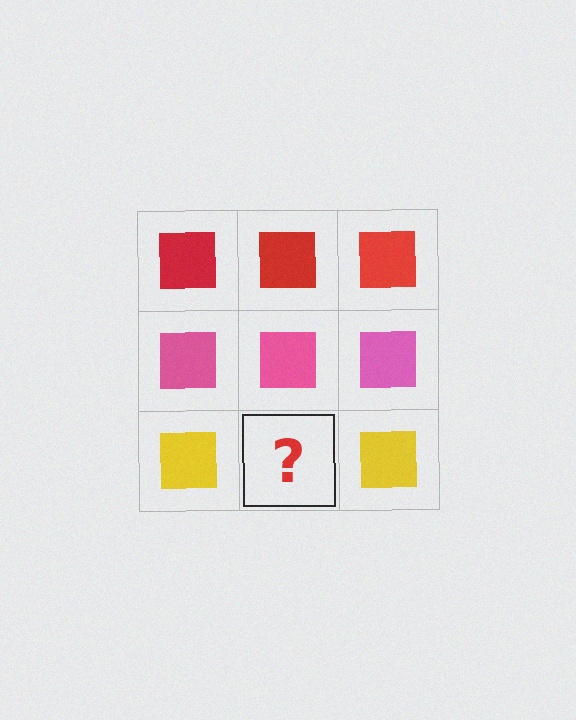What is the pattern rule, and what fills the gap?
The rule is that each row has a consistent color. The gap should be filled with a yellow square.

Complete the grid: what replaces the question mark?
The question mark should be replaced with a yellow square.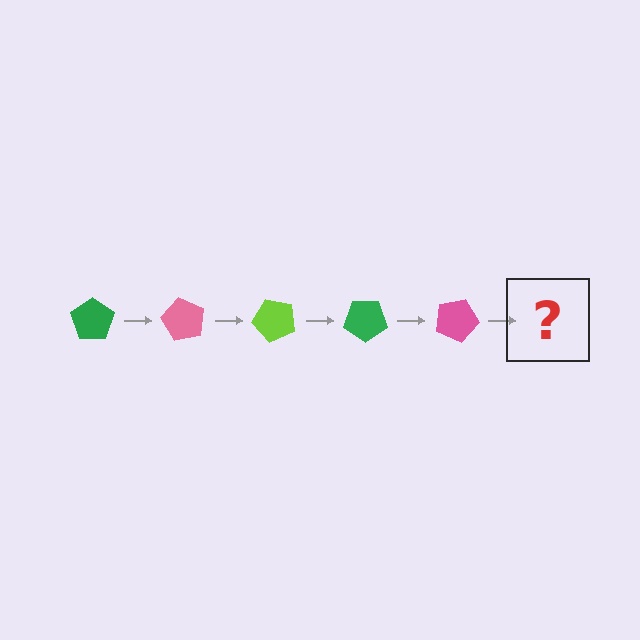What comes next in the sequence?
The next element should be a lime pentagon, rotated 300 degrees from the start.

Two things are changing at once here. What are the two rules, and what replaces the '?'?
The two rules are that it rotates 60 degrees each step and the color cycles through green, pink, and lime. The '?' should be a lime pentagon, rotated 300 degrees from the start.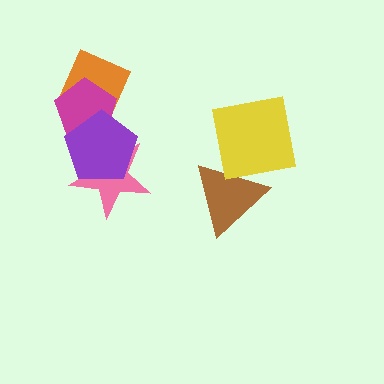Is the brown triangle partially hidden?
Yes, it is partially covered by another shape.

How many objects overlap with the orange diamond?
2 objects overlap with the orange diamond.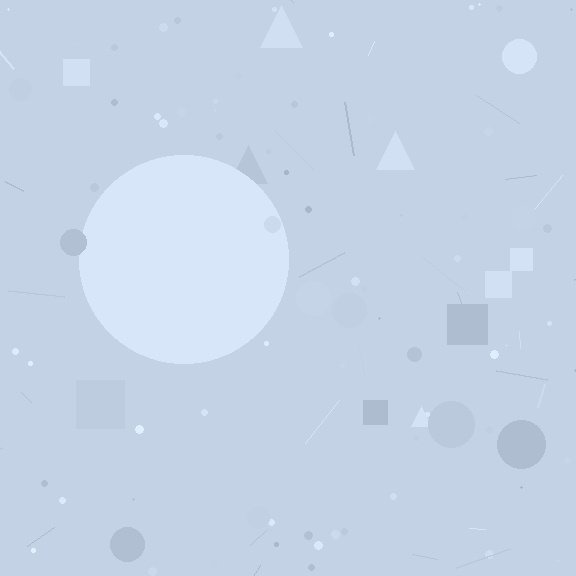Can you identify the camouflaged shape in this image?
The camouflaged shape is a circle.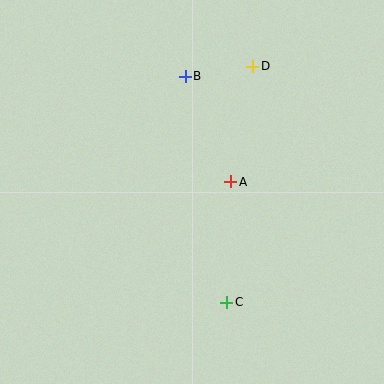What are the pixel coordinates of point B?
Point B is at (185, 76).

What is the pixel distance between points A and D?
The distance between A and D is 117 pixels.